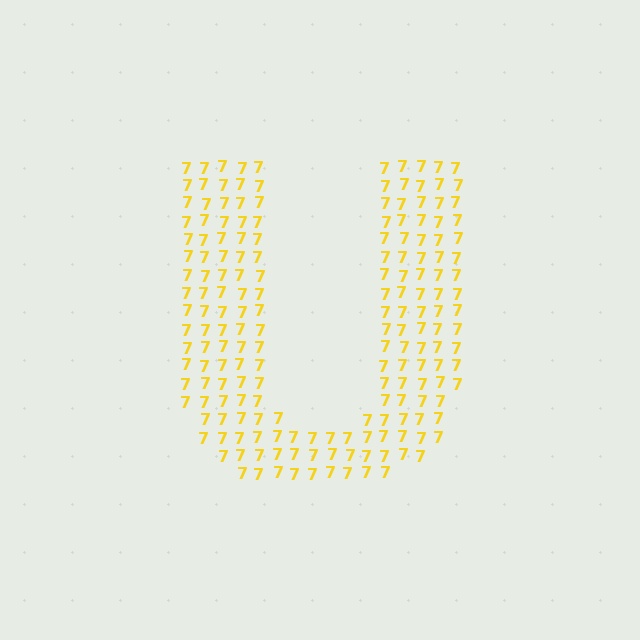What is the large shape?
The large shape is the letter U.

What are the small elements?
The small elements are digit 7's.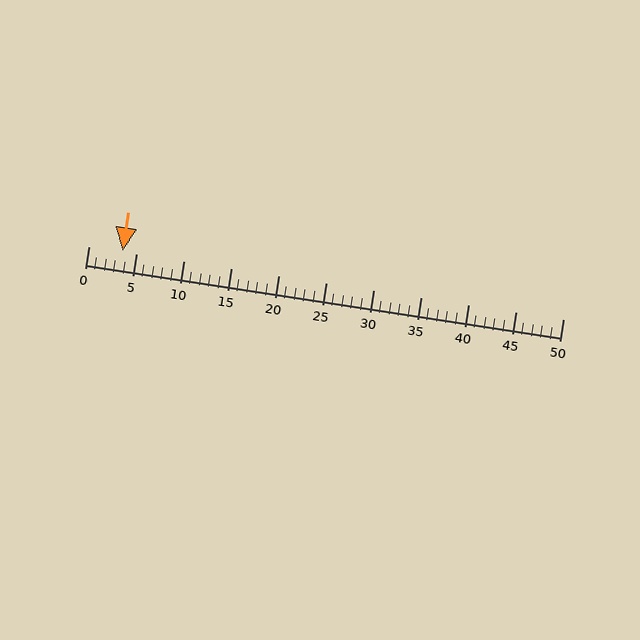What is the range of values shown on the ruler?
The ruler shows values from 0 to 50.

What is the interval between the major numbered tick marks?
The major tick marks are spaced 5 units apart.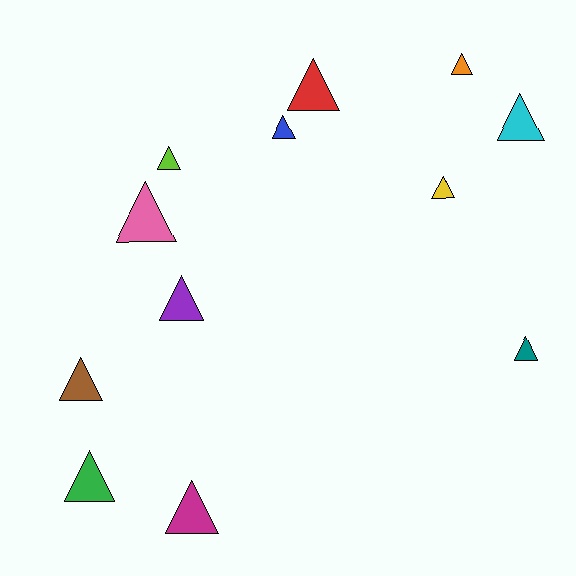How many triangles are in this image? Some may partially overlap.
There are 12 triangles.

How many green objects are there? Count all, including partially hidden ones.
There is 1 green object.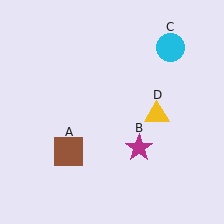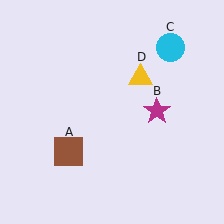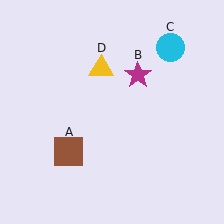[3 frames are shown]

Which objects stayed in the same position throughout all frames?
Brown square (object A) and cyan circle (object C) remained stationary.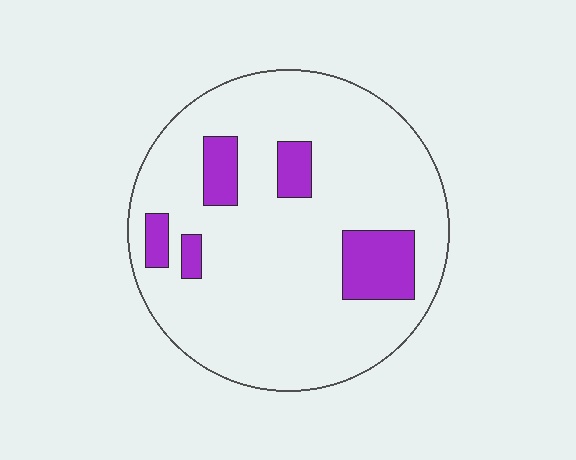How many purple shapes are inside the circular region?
5.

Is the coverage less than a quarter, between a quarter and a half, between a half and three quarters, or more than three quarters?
Less than a quarter.